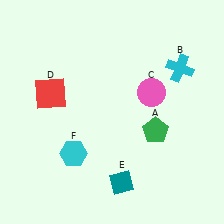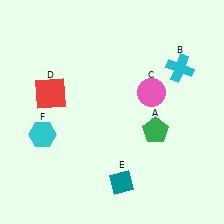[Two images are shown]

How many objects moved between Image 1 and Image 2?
1 object moved between the two images.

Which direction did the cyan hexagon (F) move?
The cyan hexagon (F) moved left.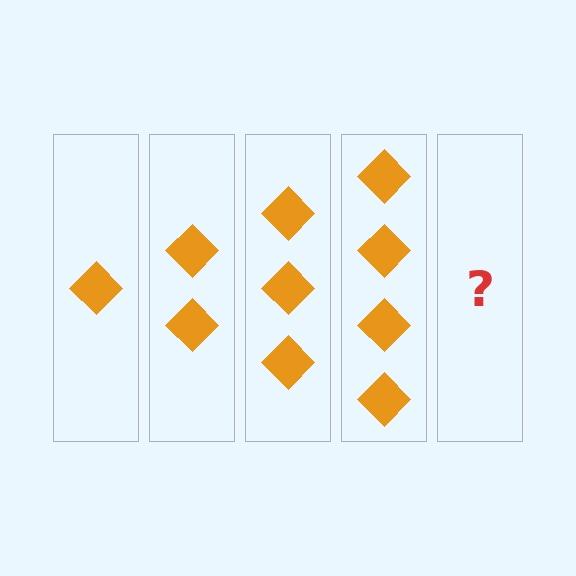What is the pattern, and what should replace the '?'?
The pattern is that each step adds one more diamond. The '?' should be 5 diamonds.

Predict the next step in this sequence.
The next step is 5 diamonds.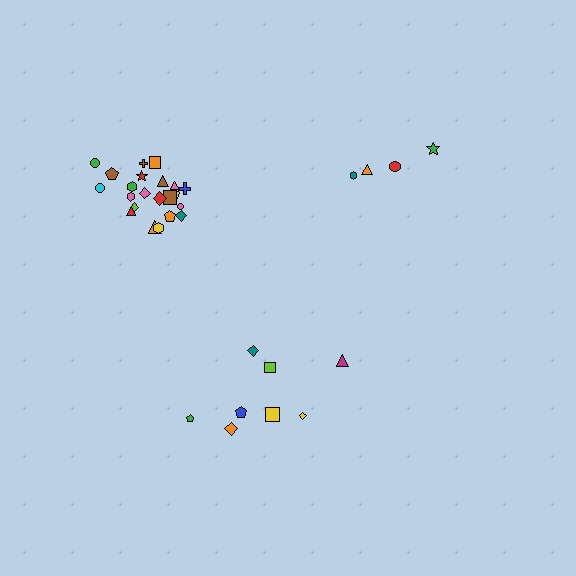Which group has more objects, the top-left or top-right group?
The top-left group.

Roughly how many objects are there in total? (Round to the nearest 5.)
Roughly 35 objects in total.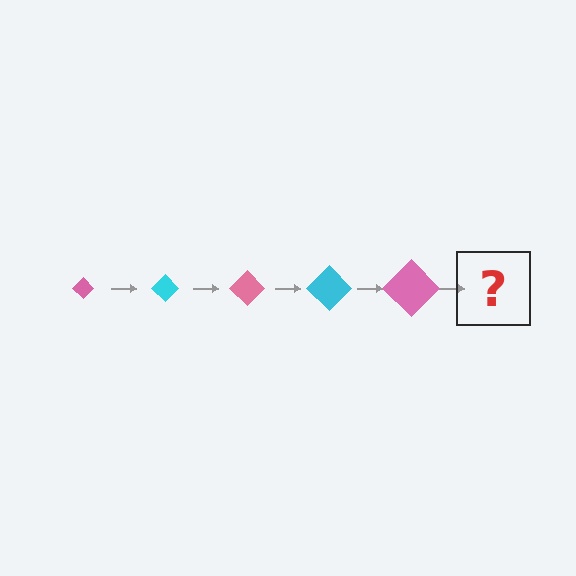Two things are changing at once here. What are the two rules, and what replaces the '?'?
The two rules are that the diamond grows larger each step and the color cycles through pink and cyan. The '?' should be a cyan diamond, larger than the previous one.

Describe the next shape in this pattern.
It should be a cyan diamond, larger than the previous one.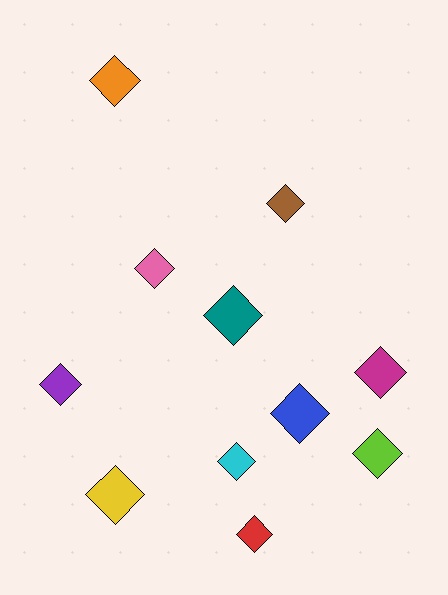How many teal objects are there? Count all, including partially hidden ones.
There is 1 teal object.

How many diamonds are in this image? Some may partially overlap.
There are 11 diamonds.